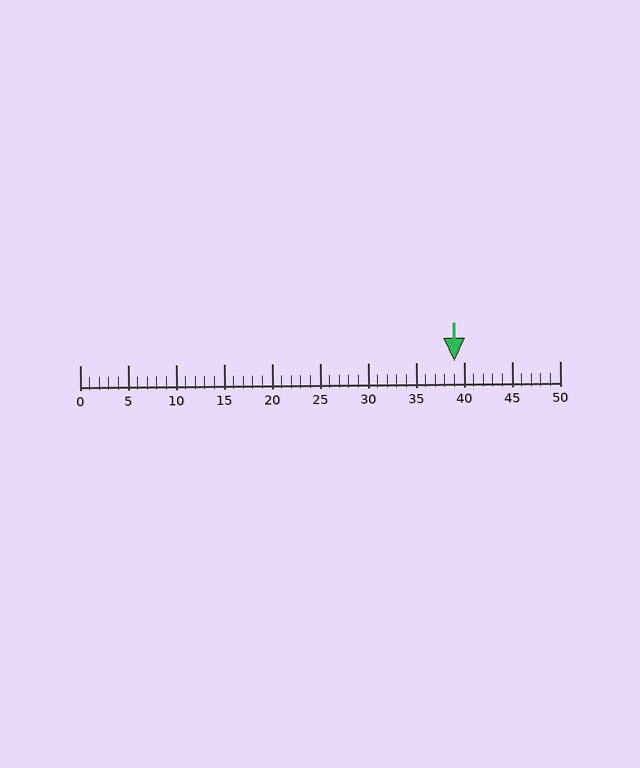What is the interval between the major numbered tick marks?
The major tick marks are spaced 5 units apart.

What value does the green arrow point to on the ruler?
The green arrow points to approximately 39.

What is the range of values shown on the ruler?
The ruler shows values from 0 to 50.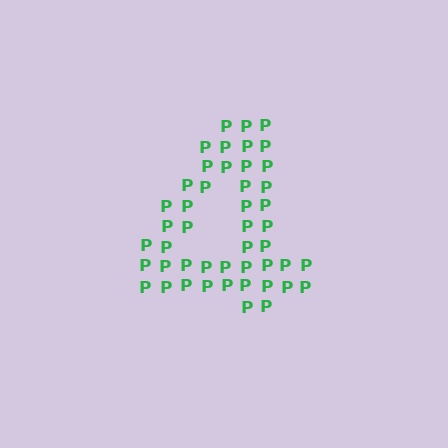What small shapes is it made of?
It is made of small letter P's.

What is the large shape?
The large shape is the digit 4.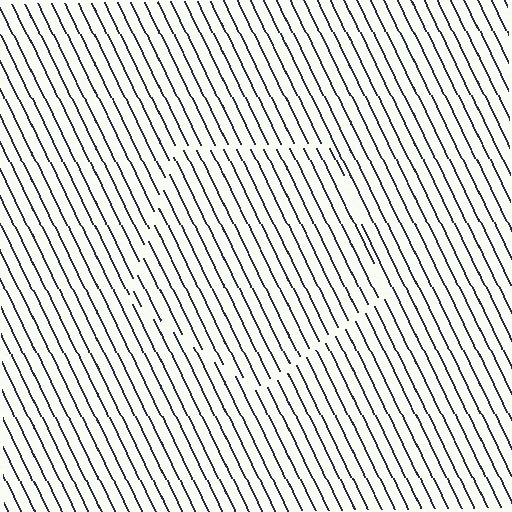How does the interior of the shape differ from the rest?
The interior of the shape contains the same grating, shifted by half a period — the contour is defined by the phase discontinuity where line-ends from the inner and outer gratings abut.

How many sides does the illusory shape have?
5 sides — the line-ends trace a pentagon.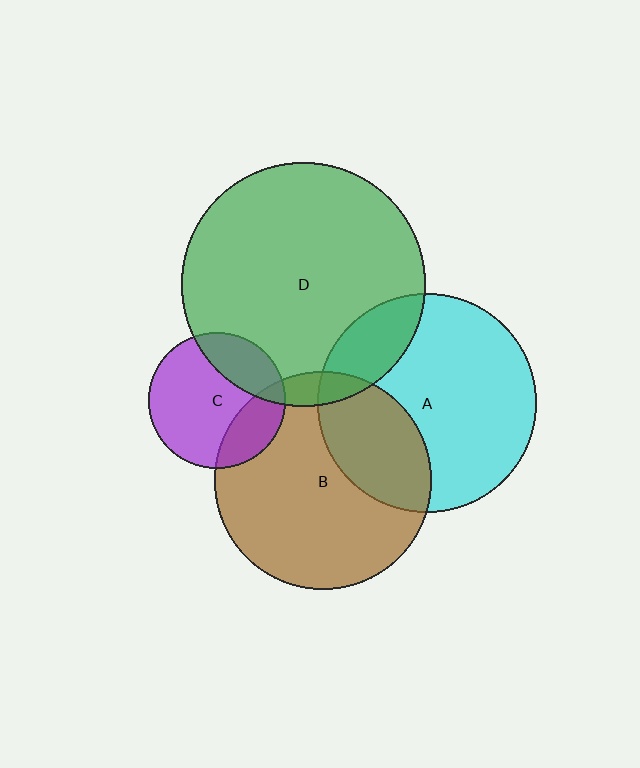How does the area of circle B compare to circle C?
Approximately 2.5 times.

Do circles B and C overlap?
Yes.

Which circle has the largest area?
Circle D (green).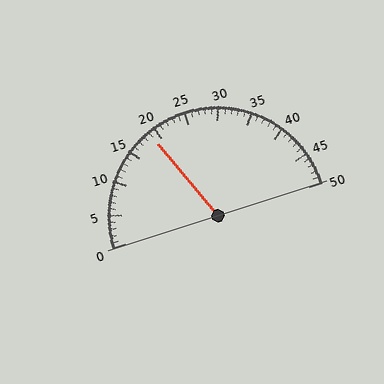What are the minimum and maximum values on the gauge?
The gauge ranges from 0 to 50.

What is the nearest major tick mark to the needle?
The nearest major tick mark is 20.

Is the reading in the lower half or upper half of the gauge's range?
The reading is in the lower half of the range (0 to 50).